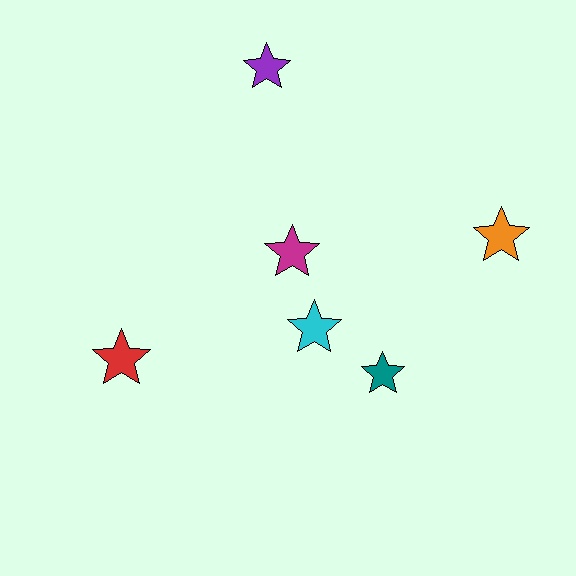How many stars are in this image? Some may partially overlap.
There are 6 stars.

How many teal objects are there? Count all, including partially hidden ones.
There is 1 teal object.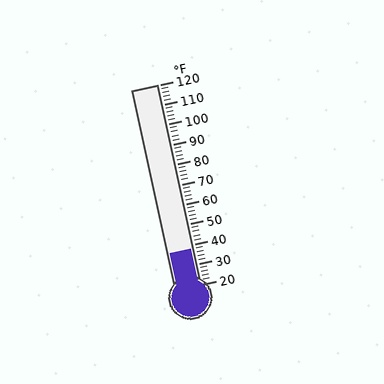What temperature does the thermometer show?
The thermometer shows approximately 38°F.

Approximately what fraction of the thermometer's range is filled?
The thermometer is filled to approximately 20% of its range.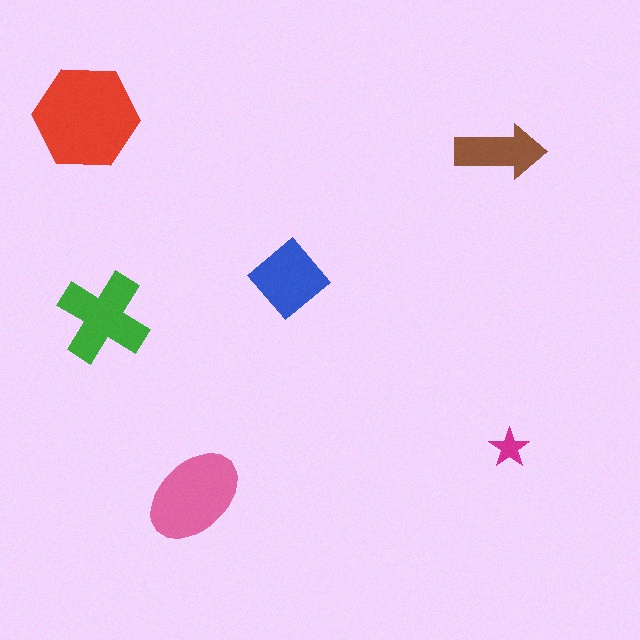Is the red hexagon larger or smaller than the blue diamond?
Larger.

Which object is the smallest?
The magenta star.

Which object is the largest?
The red hexagon.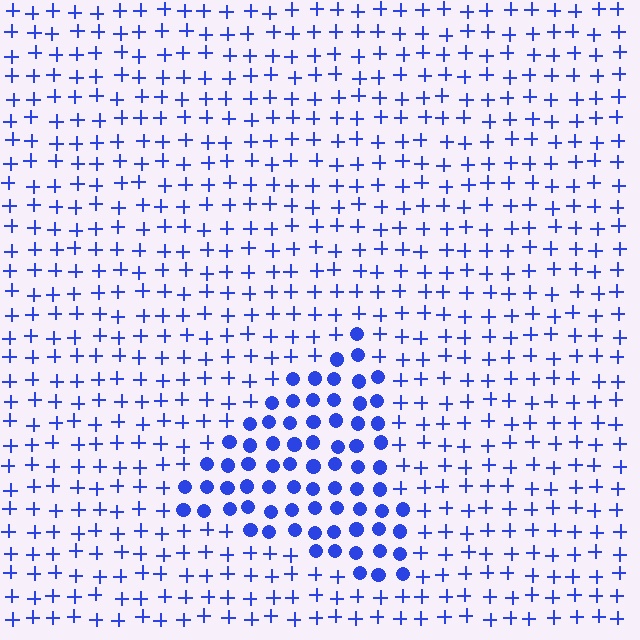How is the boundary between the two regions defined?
The boundary is defined by a change in element shape: circles inside vs. plus signs outside. All elements share the same color and spacing.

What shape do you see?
I see a triangle.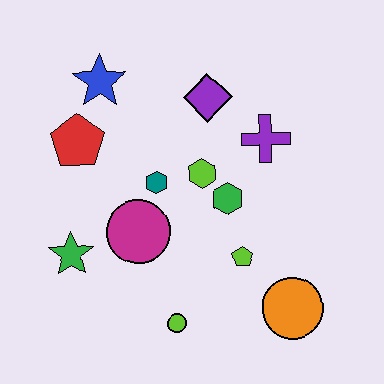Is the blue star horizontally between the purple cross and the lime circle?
No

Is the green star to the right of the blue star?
No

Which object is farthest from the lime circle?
The blue star is farthest from the lime circle.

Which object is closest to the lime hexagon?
The green hexagon is closest to the lime hexagon.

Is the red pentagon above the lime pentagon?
Yes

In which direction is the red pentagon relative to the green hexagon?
The red pentagon is to the left of the green hexagon.